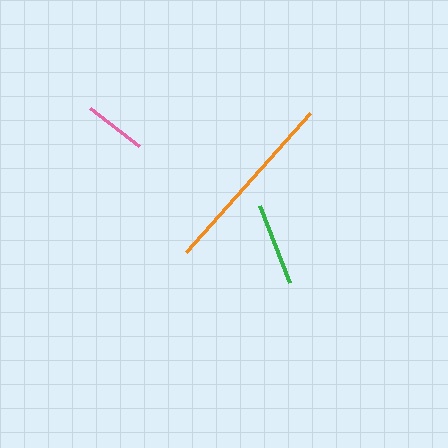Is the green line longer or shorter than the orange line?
The orange line is longer than the green line.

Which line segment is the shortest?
The pink line is the shortest at approximately 62 pixels.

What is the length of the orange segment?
The orange segment is approximately 187 pixels long.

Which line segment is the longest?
The orange line is the longest at approximately 187 pixels.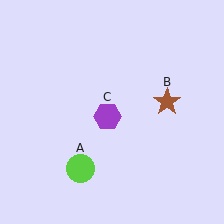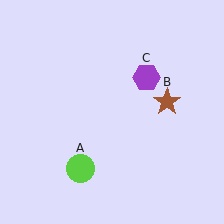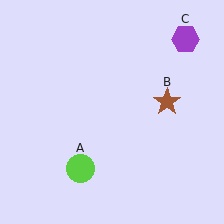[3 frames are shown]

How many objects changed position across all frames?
1 object changed position: purple hexagon (object C).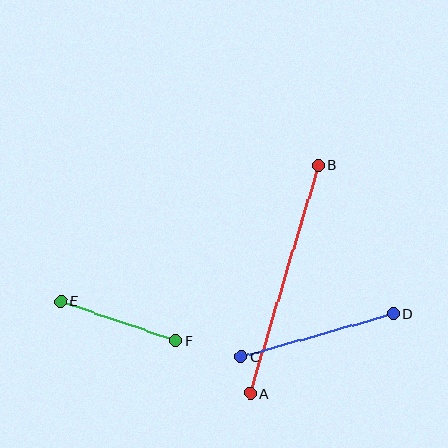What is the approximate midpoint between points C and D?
The midpoint is at approximately (317, 335) pixels.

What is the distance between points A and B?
The distance is approximately 238 pixels.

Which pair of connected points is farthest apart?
Points A and B are farthest apart.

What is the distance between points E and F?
The distance is approximately 121 pixels.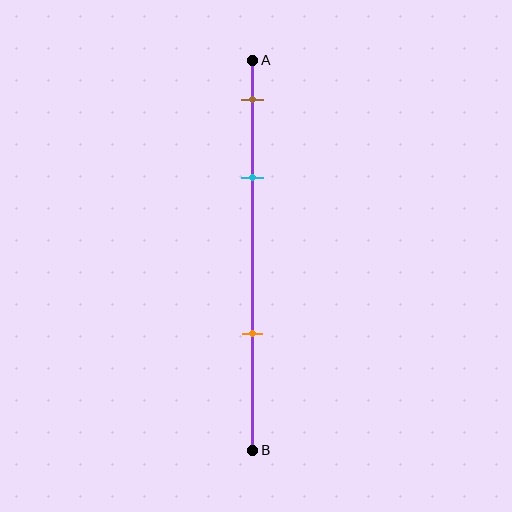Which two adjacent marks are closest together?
The brown and cyan marks are the closest adjacent pair.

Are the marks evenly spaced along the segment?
No, the marks are not evenly spaced.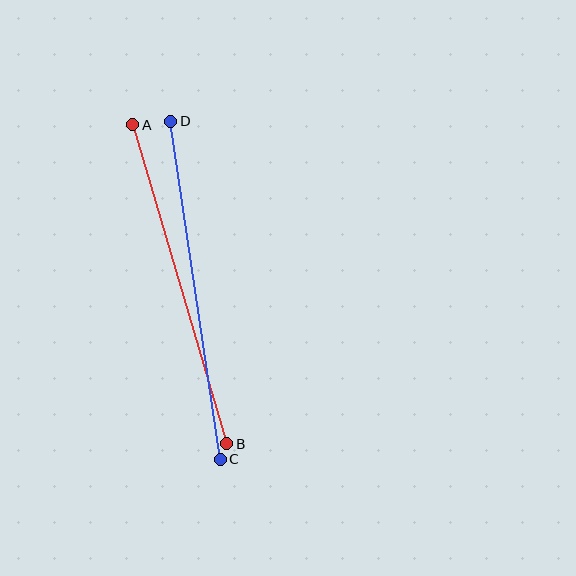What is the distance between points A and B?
The distance is approximately 333 pixels.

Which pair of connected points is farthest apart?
Points C and D are farthest apart.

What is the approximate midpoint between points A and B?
The midpoint is at approximately (180, 284) pixels.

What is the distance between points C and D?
The distance is approximately 342 pixels.